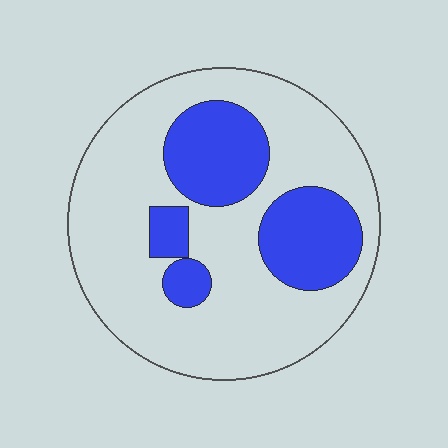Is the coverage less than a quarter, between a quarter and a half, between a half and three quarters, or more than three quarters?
Between a quarter and a half.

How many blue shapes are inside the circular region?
4.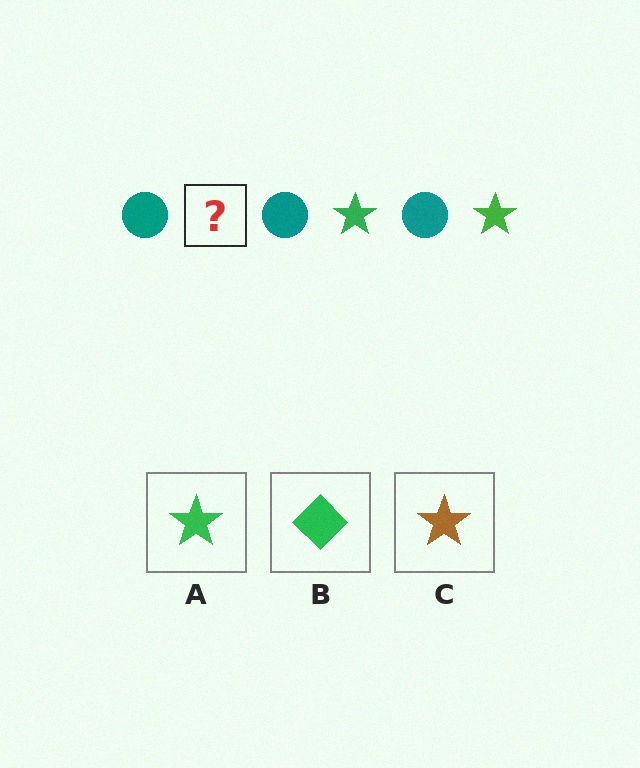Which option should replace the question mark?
Option A.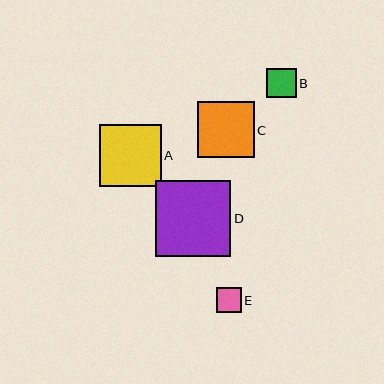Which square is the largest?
Square D is the largest with a size of approximately 76 pixels.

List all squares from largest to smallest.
From largest to smallest: D, A, C, B, E.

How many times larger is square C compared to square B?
Square C is approximately 1.9 times the size of square B.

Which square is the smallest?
Square E is the smallest with a size of approximately 25 pixels.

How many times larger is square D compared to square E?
Square D is approximately 3.0 times the size of square E.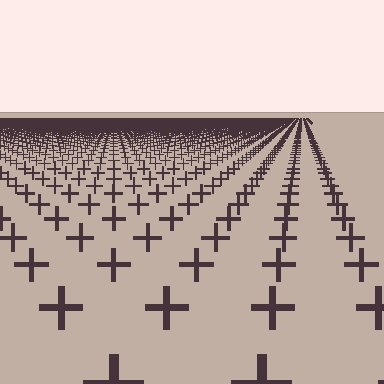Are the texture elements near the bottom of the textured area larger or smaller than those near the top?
Larger. Near the bottom, elements are closer to the viewer and appear at a bigger on-screen size.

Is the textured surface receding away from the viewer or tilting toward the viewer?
The surface is receding away from the viewer. Texture elements get smaller and denser toward the top.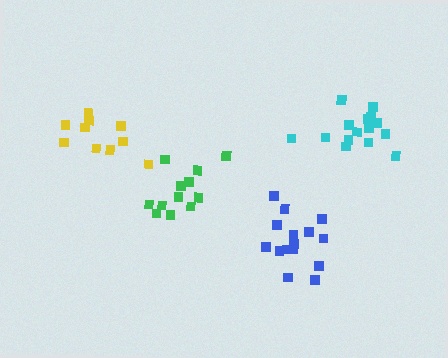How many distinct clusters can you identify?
There are 4 distinct clusters.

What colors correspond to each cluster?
The clusters are colored: green, blue, yellow, cyan.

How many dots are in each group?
Group 1: 12 dots, Group 2: 15 dots, Group 3: 10 dots, Group 4: 15 dots (52 total).